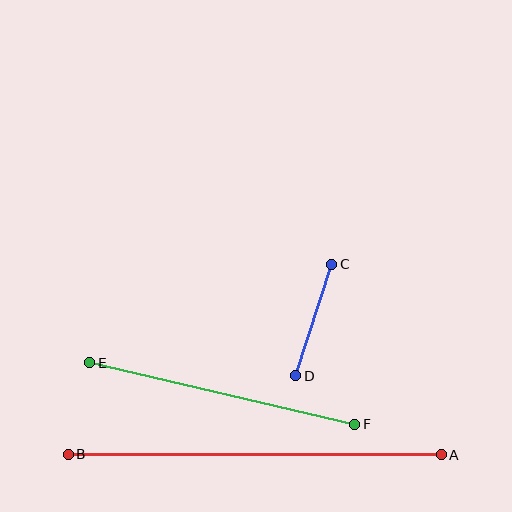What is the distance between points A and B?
The distance is approximately 373 pixels.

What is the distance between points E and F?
The distance is approximately 272 pixels.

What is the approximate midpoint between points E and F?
The midpoint is at approximately (222, 393) pixels.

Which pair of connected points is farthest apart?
Points A and B are farthest apart.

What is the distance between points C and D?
The distance is approximately 117 pixels.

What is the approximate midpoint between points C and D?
The midpoint is at approximately (314, 320) pixels.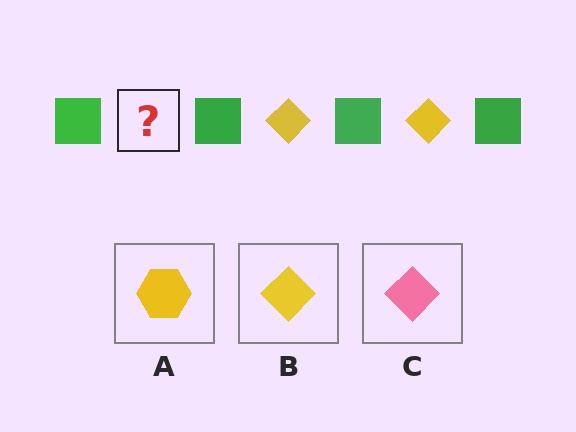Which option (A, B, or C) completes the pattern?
B.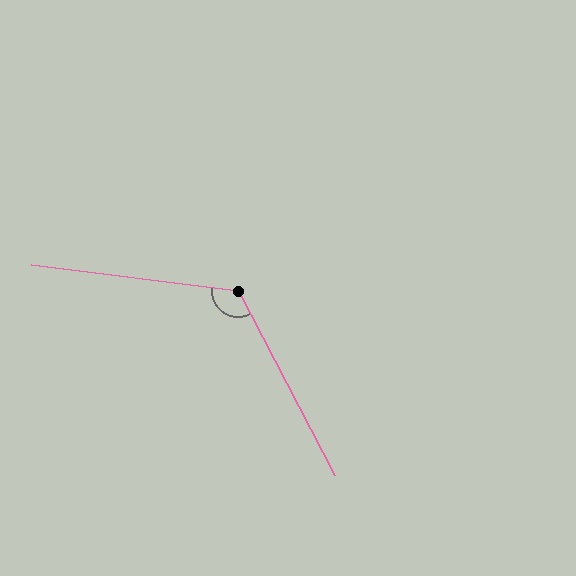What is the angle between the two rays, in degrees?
Approximately 124 degrees.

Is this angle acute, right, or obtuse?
It is obtuse.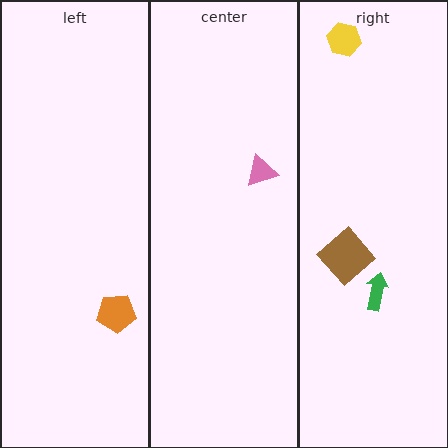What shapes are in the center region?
The pink triangle.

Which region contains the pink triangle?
The center region.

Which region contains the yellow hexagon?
The right region.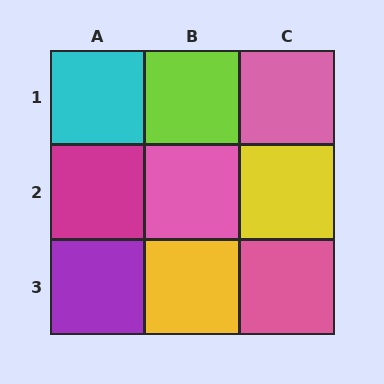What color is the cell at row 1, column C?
Pink.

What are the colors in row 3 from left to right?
Purple, yellow, pink.